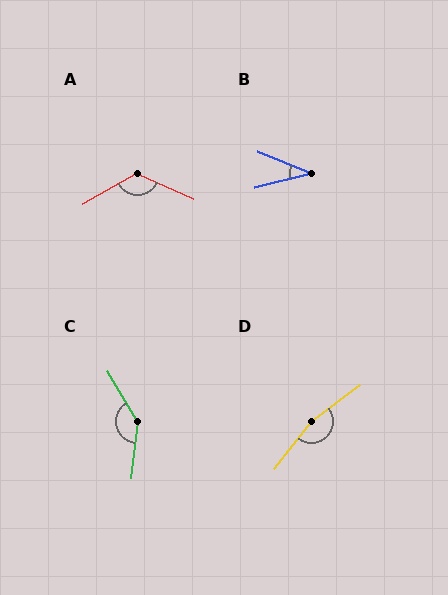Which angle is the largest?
D, at approximately 164 degrees.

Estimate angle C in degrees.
Approximately 143 degrees.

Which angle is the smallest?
B, at approximately 36 degrees.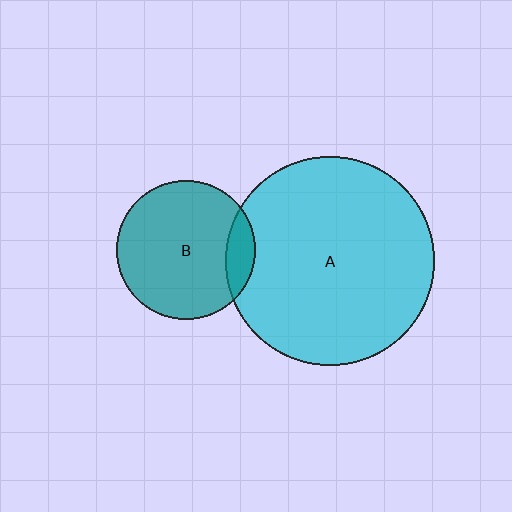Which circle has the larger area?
Circle A (cyan).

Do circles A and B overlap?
Yes.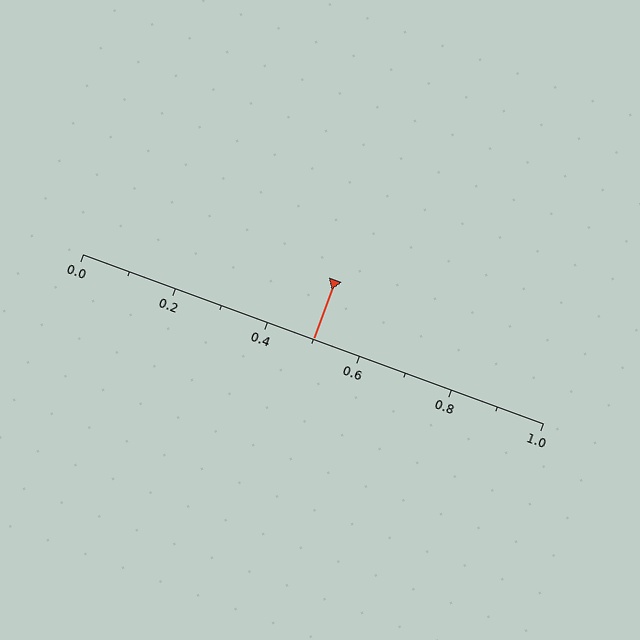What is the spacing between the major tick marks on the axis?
The major ticks are spaced 0.2 apart.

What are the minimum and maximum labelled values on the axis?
The axis runs from 0.0 to 1.0.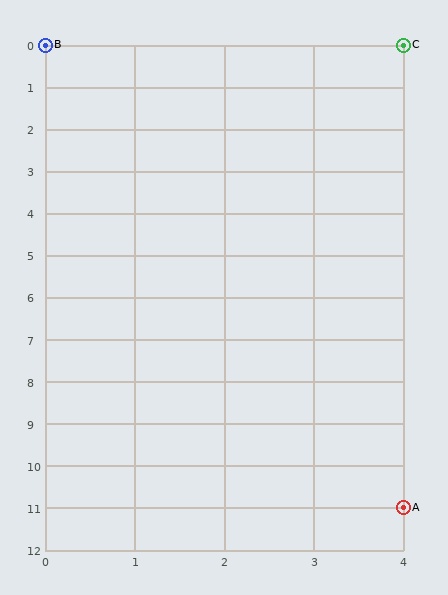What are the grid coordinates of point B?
Point B is at grid coordinates (0, 0).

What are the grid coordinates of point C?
Point C is at grid coordinates (4, 0).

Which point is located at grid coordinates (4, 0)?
Point C is at (4, 0).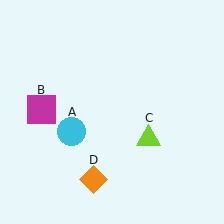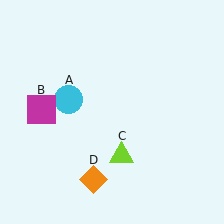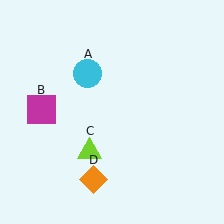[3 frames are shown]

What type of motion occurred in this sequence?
The cyan circle (object A), lime triangle (object C) rotated clockwise around the center of the scene.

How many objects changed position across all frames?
2 objects changed position: cyan circle (object A), lime triangle (object C).